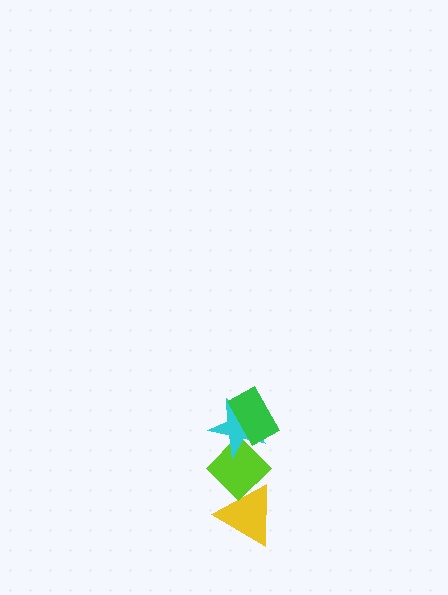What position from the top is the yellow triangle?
The yellow triangle is 4th from the top.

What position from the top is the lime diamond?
The lime diamond is 3rd from the top.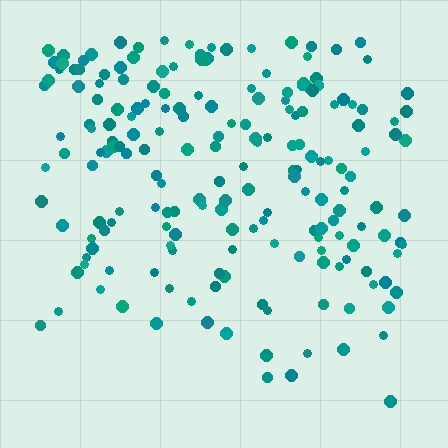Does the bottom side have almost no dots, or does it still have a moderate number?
Still a moderate number, just noticeably fewer than the top.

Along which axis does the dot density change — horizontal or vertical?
Vertical.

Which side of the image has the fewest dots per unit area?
The bottom.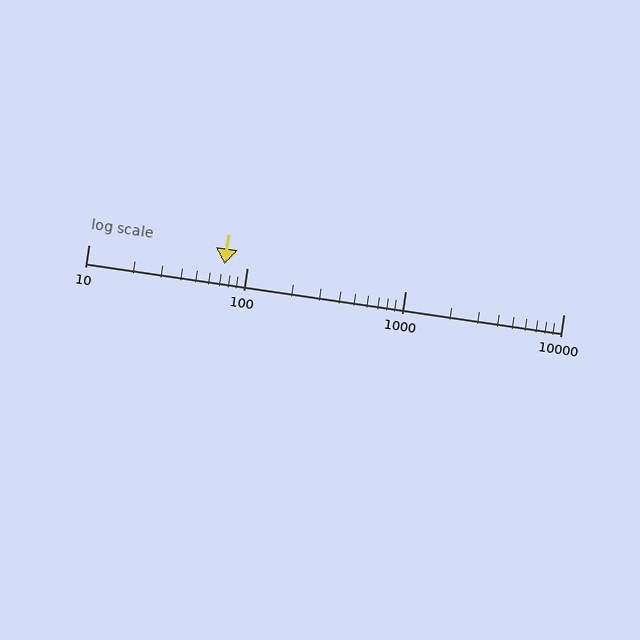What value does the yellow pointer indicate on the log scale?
The pointer indicates approximately 72.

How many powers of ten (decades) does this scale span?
The scale spans 3 decades, from 10 to 10000.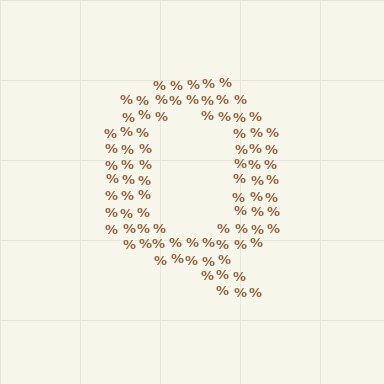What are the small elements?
The small elements are percent signs.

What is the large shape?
The large shape is the letter Q.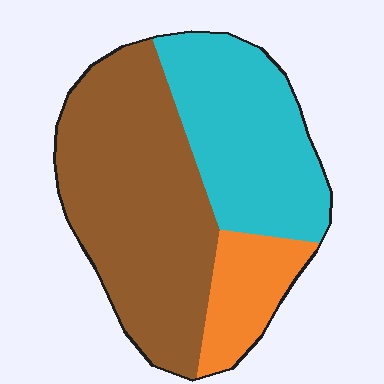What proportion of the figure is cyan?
Cyan covers roughly 35% of the figure.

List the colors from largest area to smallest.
From largest to smallest: brown, cyan, orange.